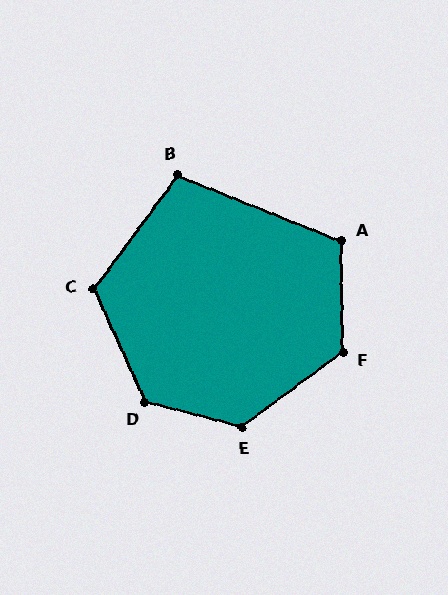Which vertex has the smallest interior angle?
B, at approximately 105 degrees.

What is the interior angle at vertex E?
Approximately 129 degrees (obtuse).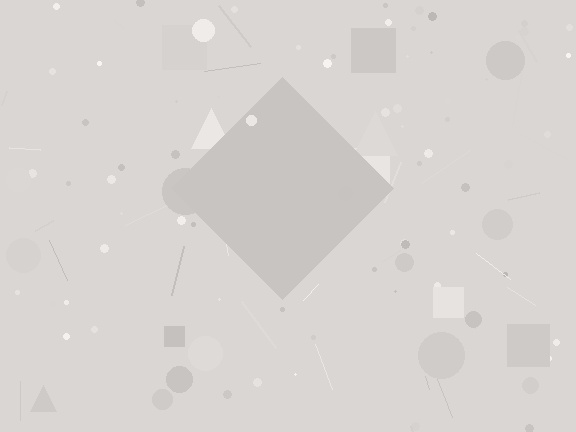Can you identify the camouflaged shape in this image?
The camouflaged shape is a diamond.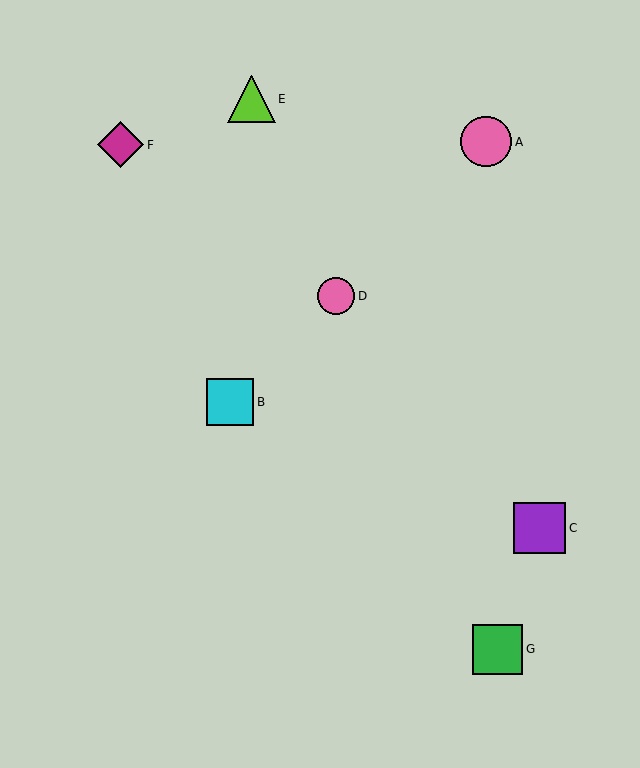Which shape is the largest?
The purple square (labeled C) is the largest.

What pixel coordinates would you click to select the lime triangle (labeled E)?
Click at (252, 99) to select the lime triangle E.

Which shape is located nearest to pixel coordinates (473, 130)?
The pink circle (labeled A) at (486, 142) is nearest to that location.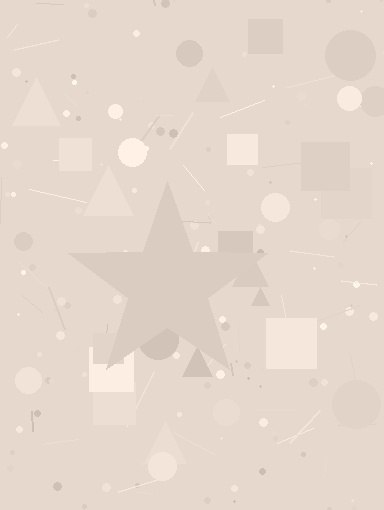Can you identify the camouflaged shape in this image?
The camouflaged shape is a star.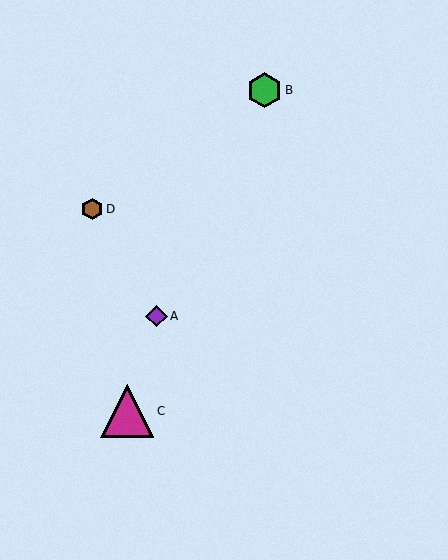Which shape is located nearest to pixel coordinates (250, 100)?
The green hexagon (labeled B) at (264, 90) is nearest to that location.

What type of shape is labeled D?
Shape D is a brown hexagon.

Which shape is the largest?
The magenta triangle (labeled C) is the largest.